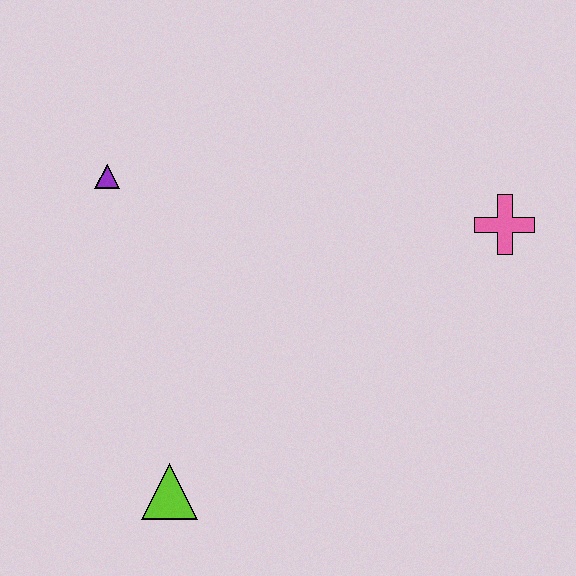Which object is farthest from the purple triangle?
The pink cross is farthest from the purple triangle.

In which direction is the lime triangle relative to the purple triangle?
The lime triangle is below the purple triangle.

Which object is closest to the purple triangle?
The lime triangle is closest to the purple triangle.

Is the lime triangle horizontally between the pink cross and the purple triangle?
Yes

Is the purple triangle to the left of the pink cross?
Yes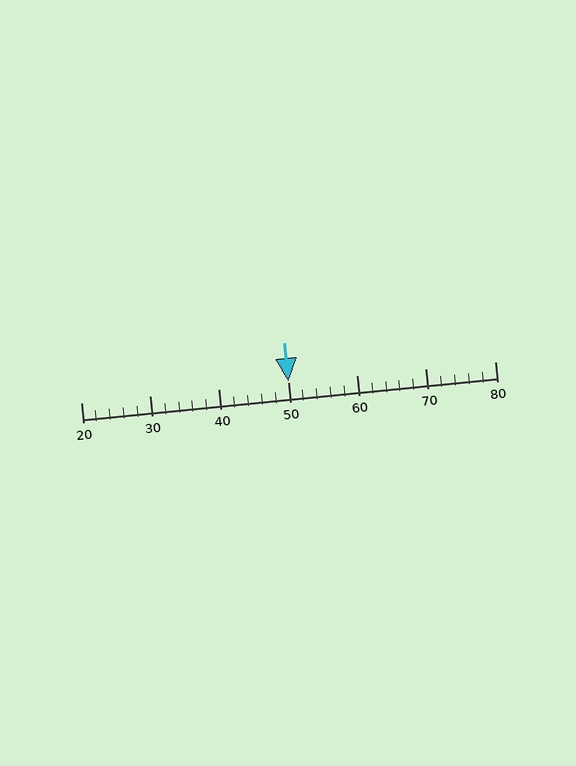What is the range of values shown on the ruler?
The ruler shows values from 20 to 80.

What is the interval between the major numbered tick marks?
The major tick marks are spaced 10 units apart.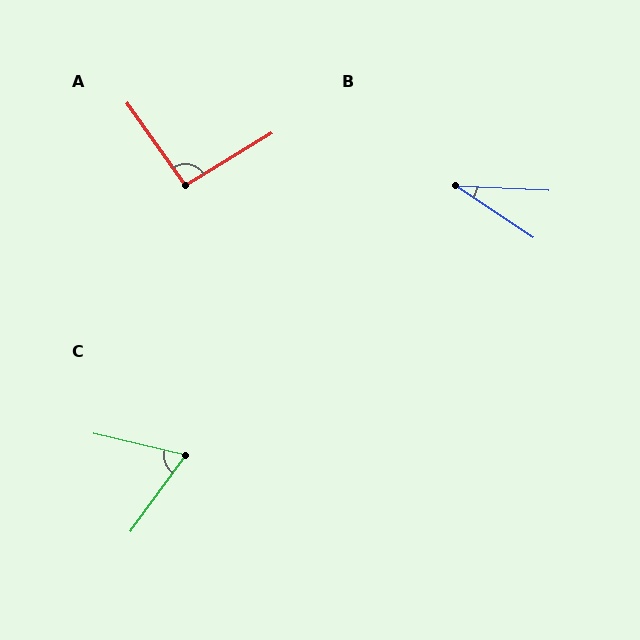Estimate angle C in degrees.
Approximately 67 degrees.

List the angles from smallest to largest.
B (31°), C (67°), A (94°).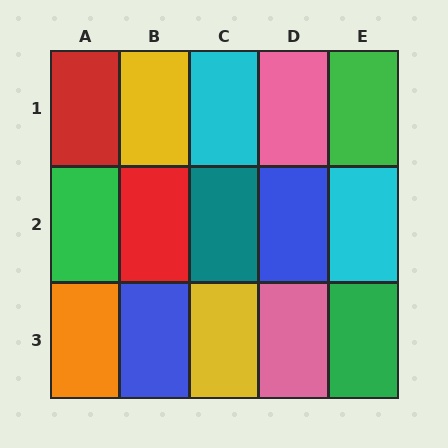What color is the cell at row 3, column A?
Orange.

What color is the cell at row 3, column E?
Green.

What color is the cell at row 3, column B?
Blue.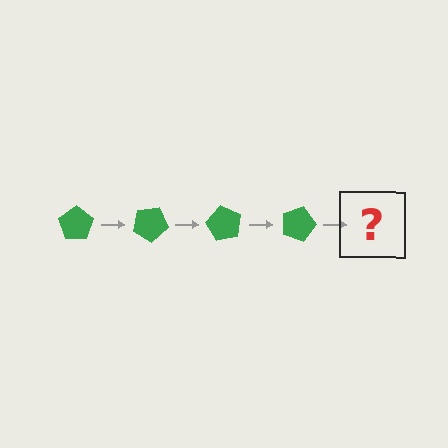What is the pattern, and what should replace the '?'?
The pattern is that the pentagon rotates 30 degrees each step. The '?' should be a green pentagon rotated 120 degrees.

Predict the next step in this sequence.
The next step is a green pentagon rotated 120 degrees.